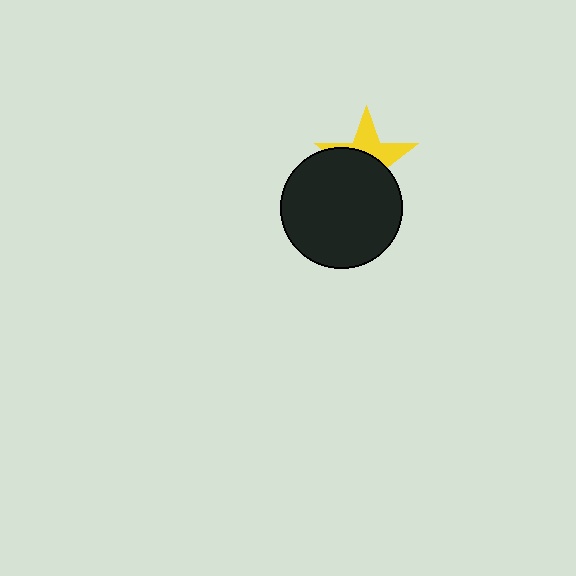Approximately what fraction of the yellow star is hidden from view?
Roughly 59% of the yellow star is hidden behind the black circle.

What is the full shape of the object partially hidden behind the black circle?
The partially hidden object is a yellow star.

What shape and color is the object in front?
The object in front is a black circle.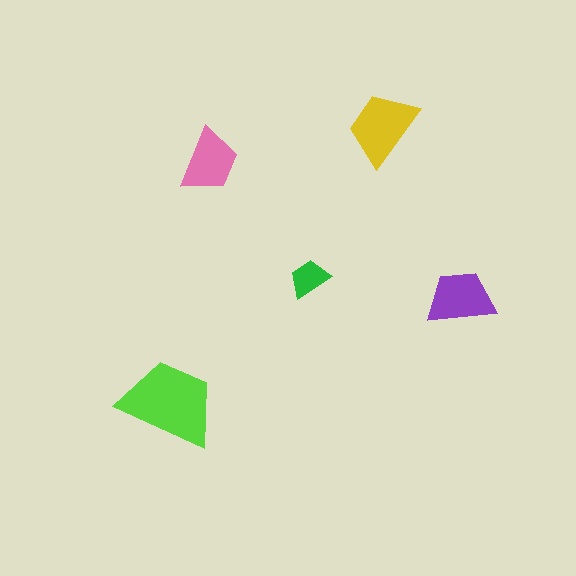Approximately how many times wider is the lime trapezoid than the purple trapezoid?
About 1.5 times wider.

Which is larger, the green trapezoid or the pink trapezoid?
The pink one.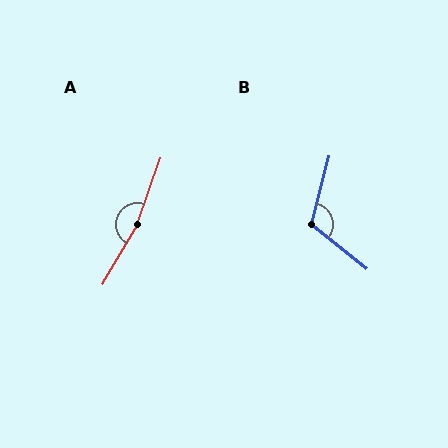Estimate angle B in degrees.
Approximately 115 degrees.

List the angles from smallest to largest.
B (115°), A (169°).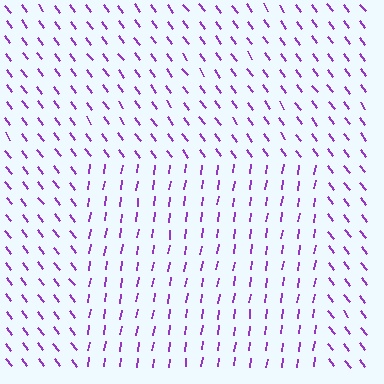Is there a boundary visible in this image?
Yes, there is a texture boundary formed by a change in line orientation.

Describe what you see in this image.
The image is filled with small purple line segments. A rectangle region in the image has lines oriented differently from the surrounding lines, creating a visible texture boundary.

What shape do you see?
I see a rectangle.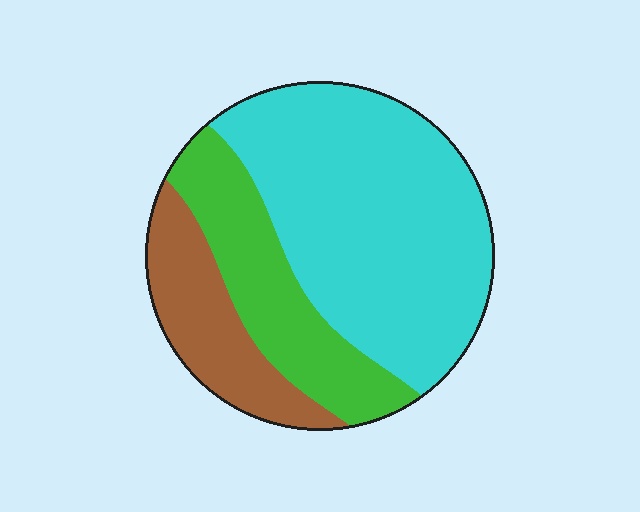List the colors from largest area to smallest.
From largest to smallest: cyan, green, brown.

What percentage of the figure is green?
Green covers roughly 25% of the figure.